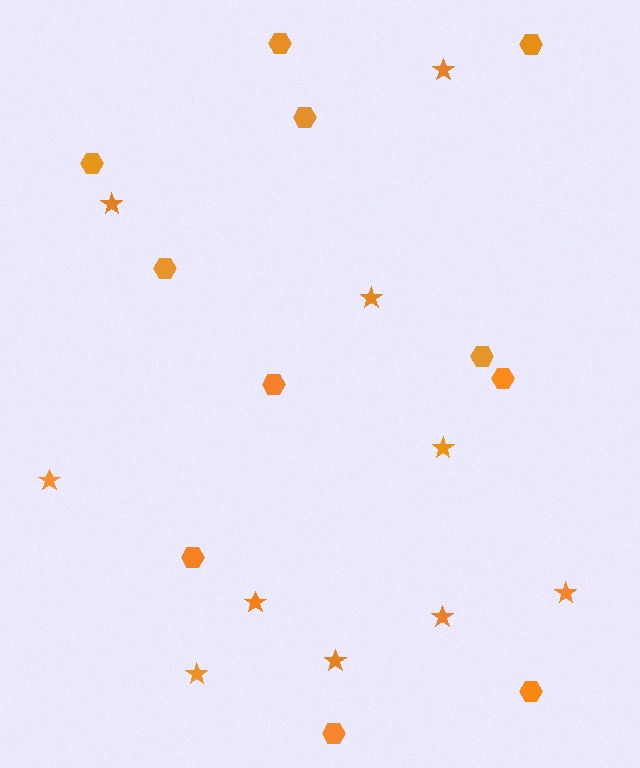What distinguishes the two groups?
There are 2 groups: one group of stars (10) and one group of hexagons (11).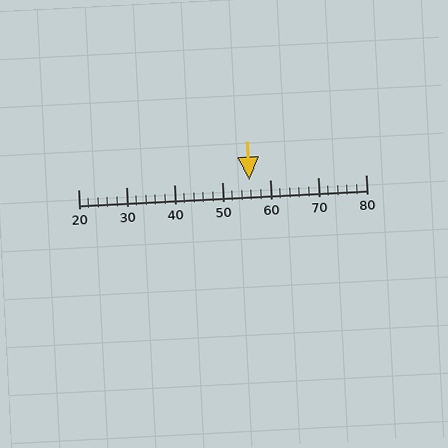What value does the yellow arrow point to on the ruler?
The yellow arrow points to approximately 56.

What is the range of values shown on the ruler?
The ruler shows values from 20 to 80.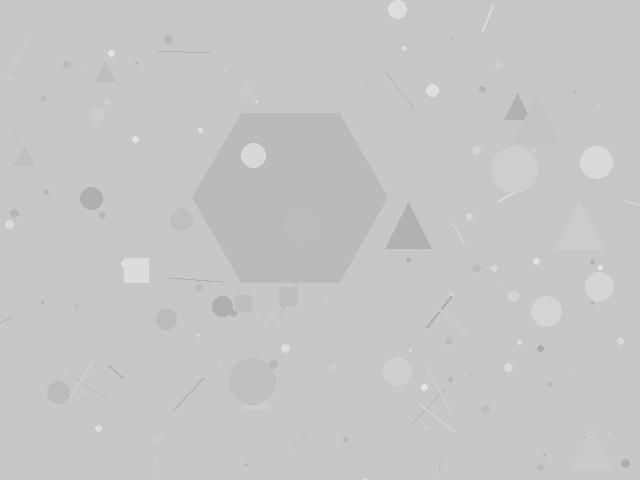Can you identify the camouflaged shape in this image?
The camouflaged shape is a hexagon.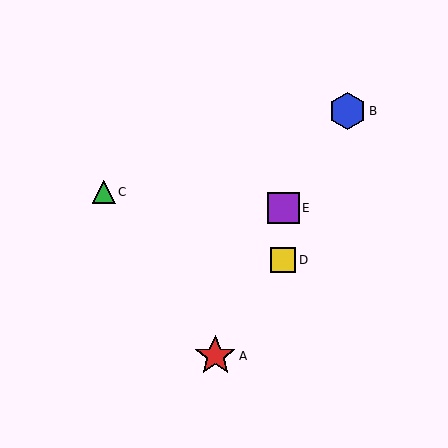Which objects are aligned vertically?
Objects D, E are aligned vertically.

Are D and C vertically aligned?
No, D is at x≈283 and C is at x≈104.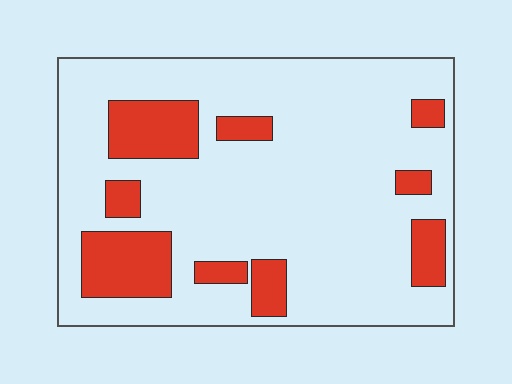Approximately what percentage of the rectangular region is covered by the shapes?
Approximately 20%.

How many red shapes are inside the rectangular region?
9.